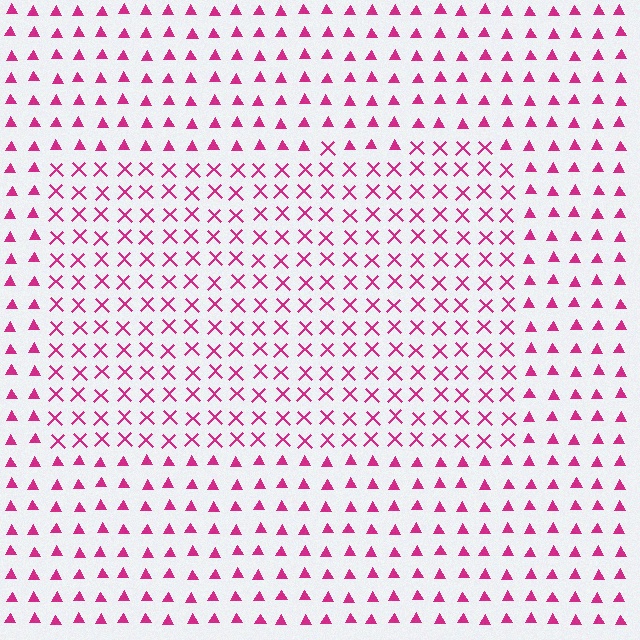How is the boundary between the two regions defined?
The boundary is defined by a change in element shape: X marks inside vs. triangles outside. All elements share the same color and spacing.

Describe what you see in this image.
The image is filled with small magenta elements arranged in a uniform grid. A rectangle-shaped region contains X marks, while the surrounding area contains triangles. The boundary is defined purely by the change in element shape.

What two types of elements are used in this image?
The image uses X marks inside the rectangle region and triangles outside it.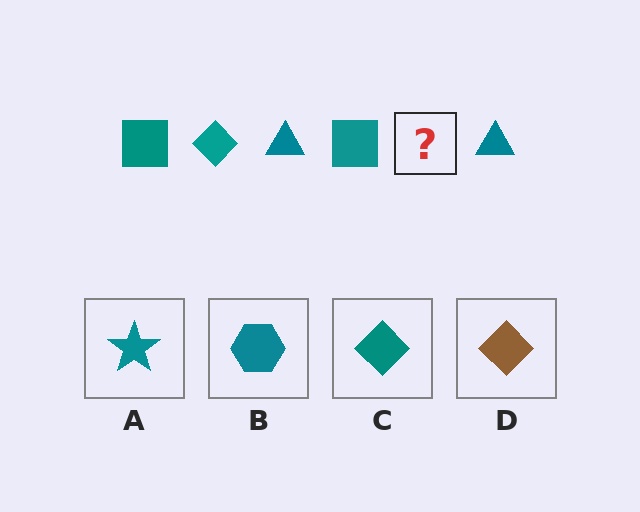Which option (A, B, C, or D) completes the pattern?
C.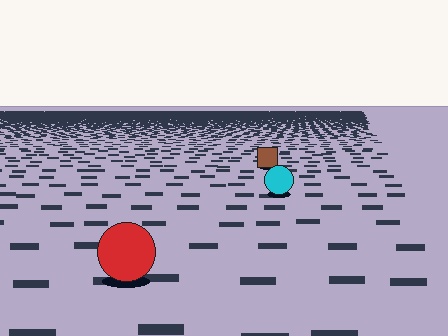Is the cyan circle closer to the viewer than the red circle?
No. The red circle is closer — you can tell from the texture gradient: the ground texture is coarser near it.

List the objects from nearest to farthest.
From nearest to farthest: the red circle, the cyan circle, the brown square.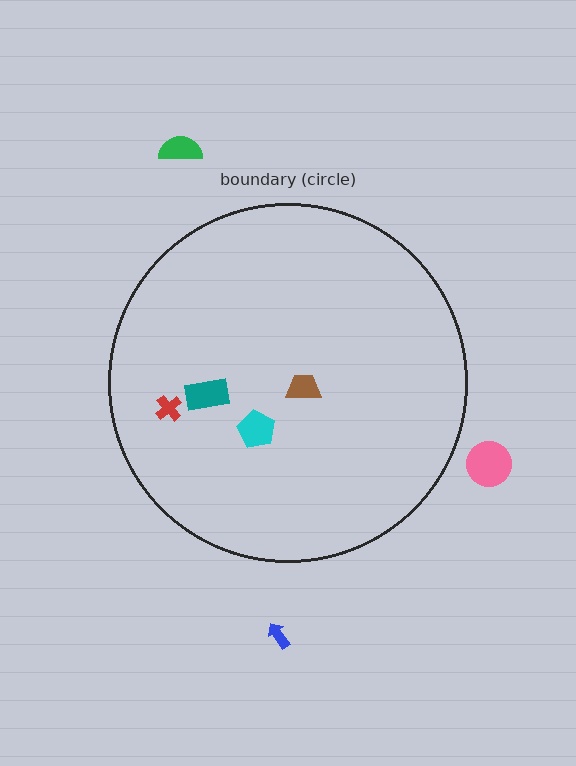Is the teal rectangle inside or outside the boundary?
Inside.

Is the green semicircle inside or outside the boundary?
Outside.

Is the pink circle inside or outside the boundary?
Outside.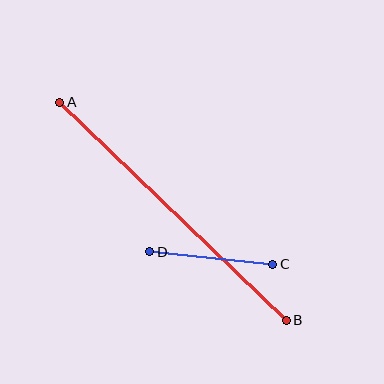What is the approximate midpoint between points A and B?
The midpoint is at approximately (173, 211) pixels.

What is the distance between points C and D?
The distance is approximately 123 pixels.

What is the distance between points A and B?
The distance is approximately 314 pixels.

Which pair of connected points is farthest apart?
Points A and B are farthest apart.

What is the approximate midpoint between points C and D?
The midpoint is at approximately (211, 258) pixels.